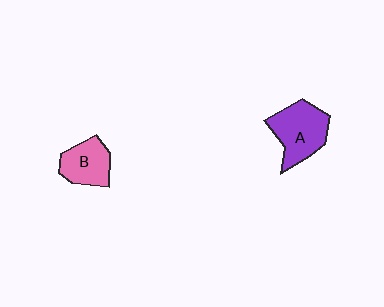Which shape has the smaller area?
Shape B (pink).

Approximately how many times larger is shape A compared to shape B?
Approximately 1.4 times.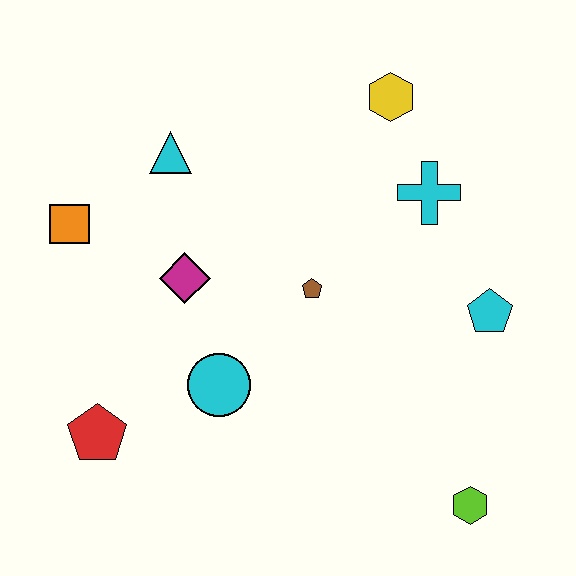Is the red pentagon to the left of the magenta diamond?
Yes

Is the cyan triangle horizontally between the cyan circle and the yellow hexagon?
No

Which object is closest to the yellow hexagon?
The cyan cross is closest to the yellow hexagon.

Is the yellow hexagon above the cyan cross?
Yes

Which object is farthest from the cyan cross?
The red pentagon is farthest from the cyan cross.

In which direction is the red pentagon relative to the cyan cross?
The red pentagon is to the left of the cyan cross.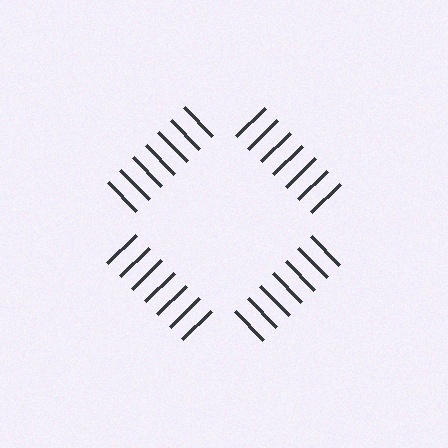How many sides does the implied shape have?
4 sides — the line-ends trace a square.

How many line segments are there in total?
28 — 7 along each of the 4 edges.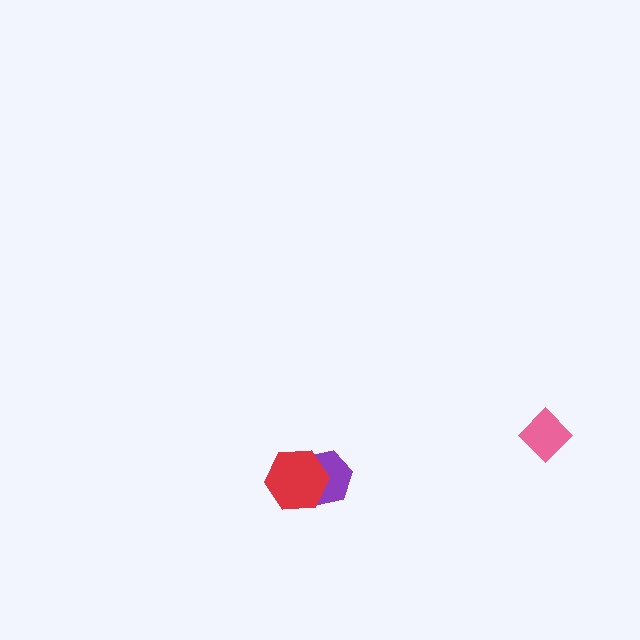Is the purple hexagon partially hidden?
Yes, it is partially covered by another shape.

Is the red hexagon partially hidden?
No, no other shape covers it.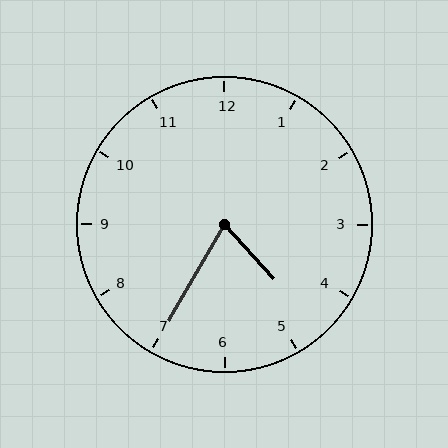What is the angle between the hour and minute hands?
Approximately 72 degrees.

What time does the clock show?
4:35.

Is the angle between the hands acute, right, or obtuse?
It is acute.